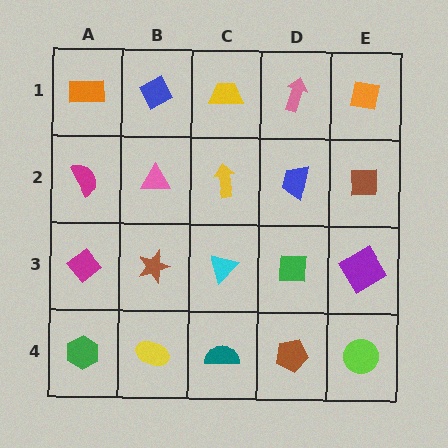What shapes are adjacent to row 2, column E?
An orange square (row 1, column E), a purple diamond (row 3, column E), a blue trapezoid (row 2, column D).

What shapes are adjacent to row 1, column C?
A yellow arrow (row 2, column C), a blue diamond (row 1, column B), a pink arrow (row 1, column D).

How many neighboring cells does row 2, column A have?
3.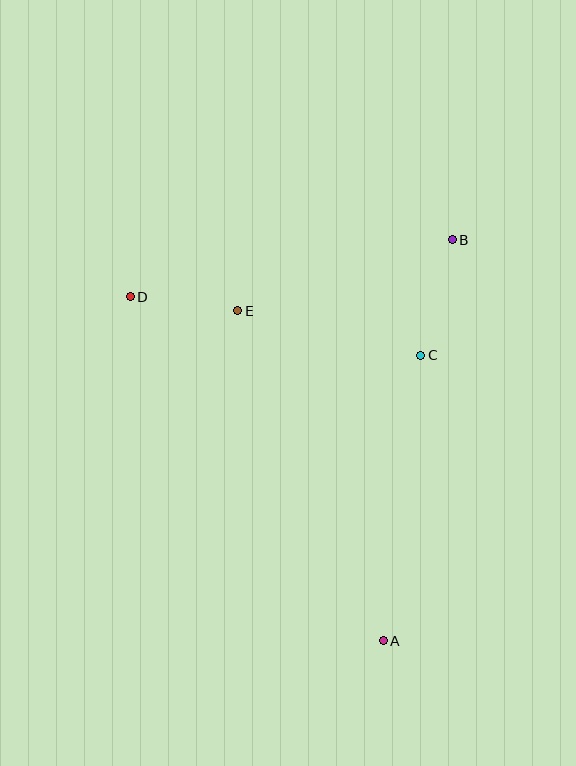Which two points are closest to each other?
Points D and E are closest to each other.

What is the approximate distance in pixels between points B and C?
The distance between B and C is approximately 120 pixels.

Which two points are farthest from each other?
Points A and D are farthest from each other.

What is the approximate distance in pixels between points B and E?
The distance between B and E is approximately 226 pixels.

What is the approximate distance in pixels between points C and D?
The distance between C and D is approximately 296 pixels.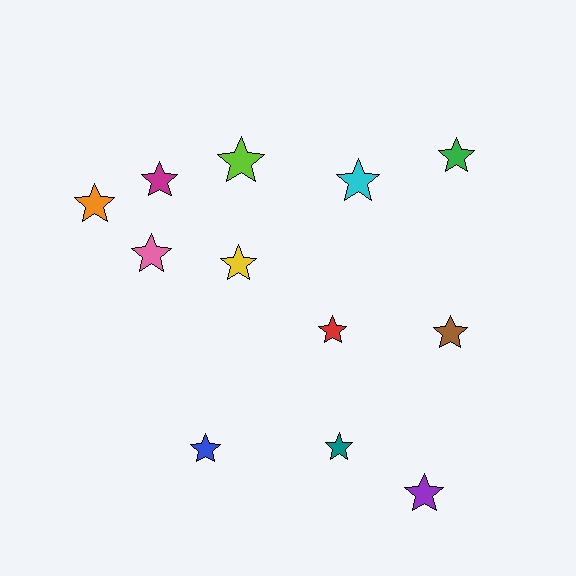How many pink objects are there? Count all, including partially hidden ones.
There is 1 pink object.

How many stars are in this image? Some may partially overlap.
There are 12 stars.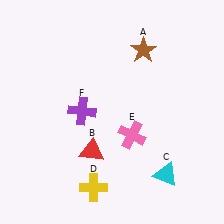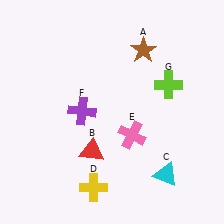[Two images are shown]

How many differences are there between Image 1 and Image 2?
There is 1 difference between the two images.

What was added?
A lime cross (G) was added in Image 2.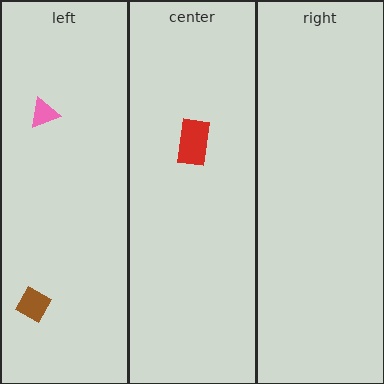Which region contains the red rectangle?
The center region.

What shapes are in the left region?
The pink triangle, the brown diamond.